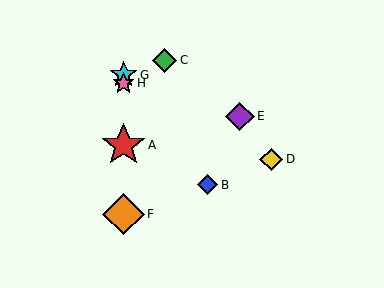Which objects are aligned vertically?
Objects A, F, G, H are aligned vertically.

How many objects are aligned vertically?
4 objects (A, F, G, H) are aligned vertically.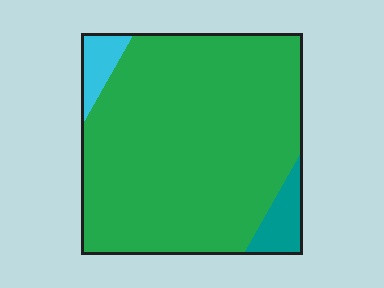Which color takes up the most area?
Green, at roughly 90%.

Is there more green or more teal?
Green.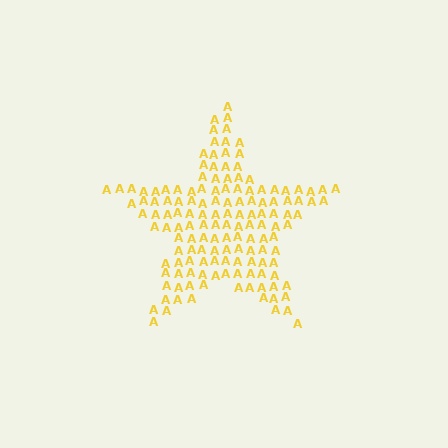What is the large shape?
The large shape is a star.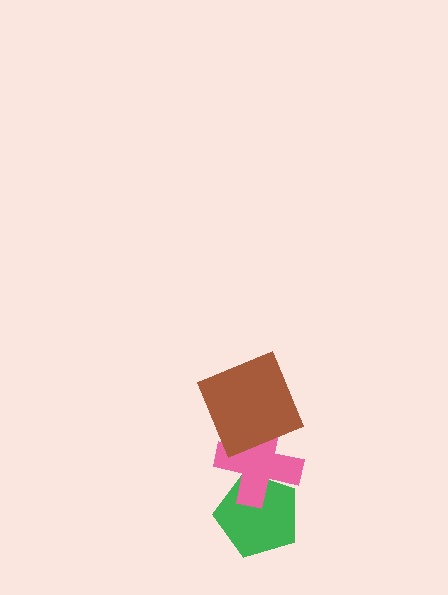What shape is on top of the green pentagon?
The pink cross is on top of the green pentagon.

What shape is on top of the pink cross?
The brown square is on top of the pink cross.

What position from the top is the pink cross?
The pink cross is 2nd from the top.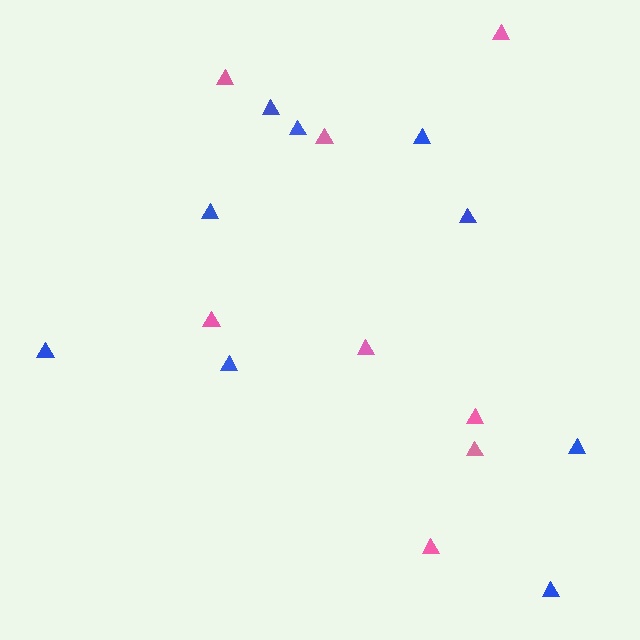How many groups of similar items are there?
There are 2 groups: one group of pink triangles (8) and one group of blue triangles (9).